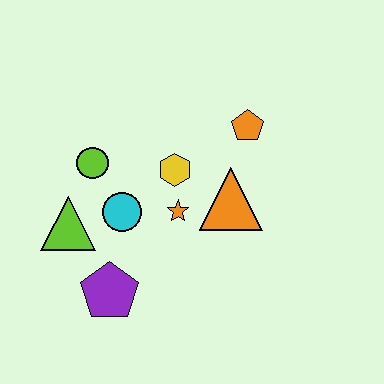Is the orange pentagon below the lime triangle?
No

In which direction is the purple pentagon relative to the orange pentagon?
The purple pentagon is below the orange pentagon.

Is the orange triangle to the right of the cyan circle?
Yes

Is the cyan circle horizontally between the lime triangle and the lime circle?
No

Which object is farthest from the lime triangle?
The orange pentagon is farthest from the lime triangle.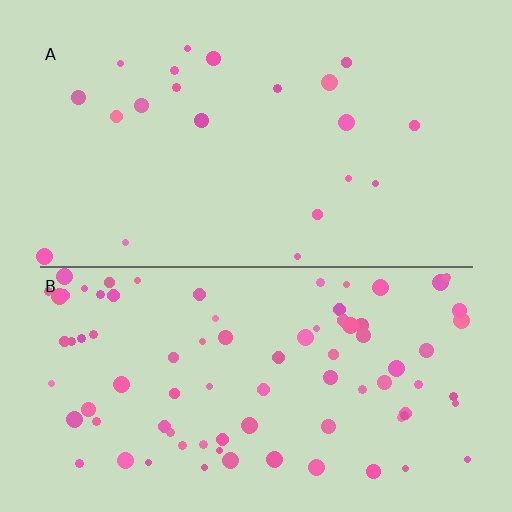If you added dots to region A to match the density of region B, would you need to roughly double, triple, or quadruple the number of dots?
Approximately quadruple.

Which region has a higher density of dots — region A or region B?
B (the bottom).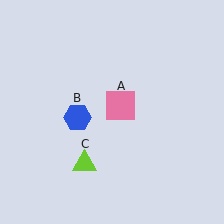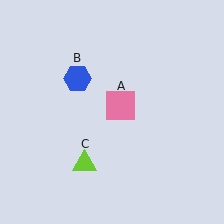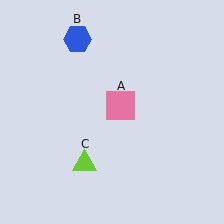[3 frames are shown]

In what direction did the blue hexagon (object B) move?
The blue hexagon (object B) moved up.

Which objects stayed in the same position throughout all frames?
Pink square (object A) and lime triangle (object C) remained stationary.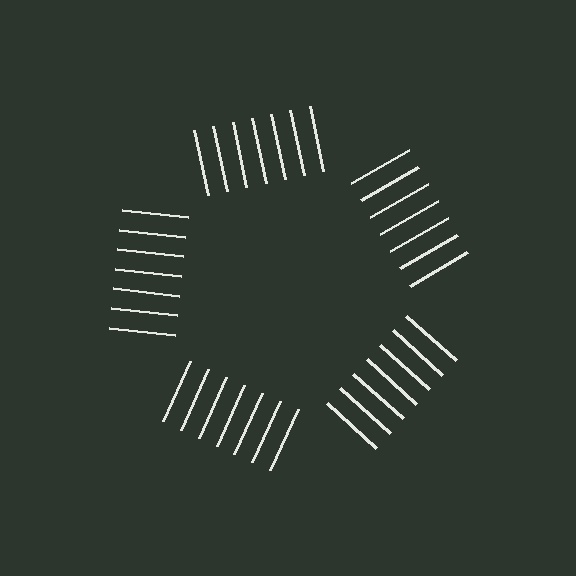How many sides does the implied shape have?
5 sides — the line-ends trace a pentagon.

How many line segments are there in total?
35 — 7 along each of the 5 edges.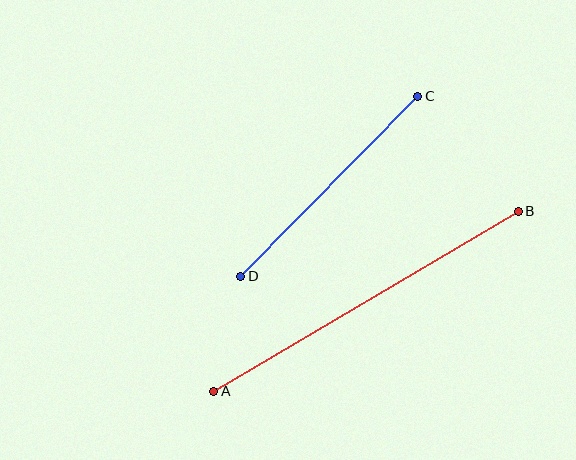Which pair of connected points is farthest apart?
Points A and B are farthest apart.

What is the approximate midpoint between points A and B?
The midpoint is at approximately (366, 301) pixels.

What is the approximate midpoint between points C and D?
The midpoint is at approximately (329, 186) pixels.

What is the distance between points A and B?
The distance is approximately 353 pixels.